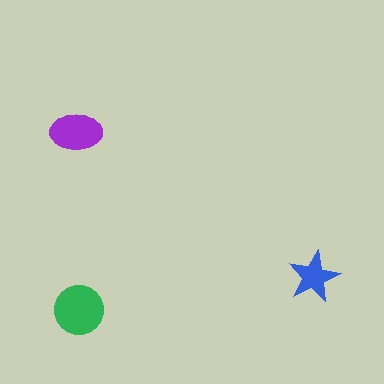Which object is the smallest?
The blue star.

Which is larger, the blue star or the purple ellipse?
The purple ellipse.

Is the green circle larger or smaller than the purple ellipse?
Larger.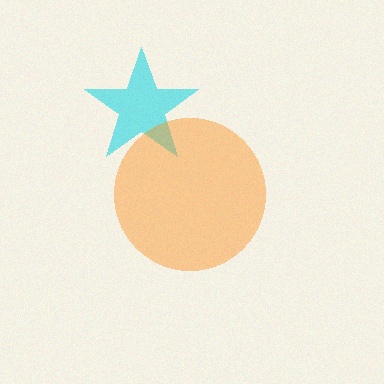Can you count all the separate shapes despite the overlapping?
Yes, there are 2 separate shapes.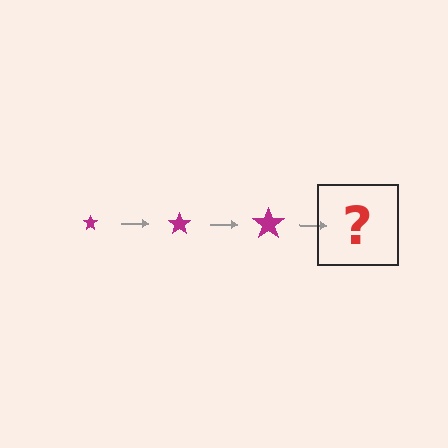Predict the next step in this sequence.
The next step is a magenta star, larger than the previous one.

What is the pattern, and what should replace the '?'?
The pattern is that the star gets progressively larger each step. The '?' should be a magenta star, larger than the previous one.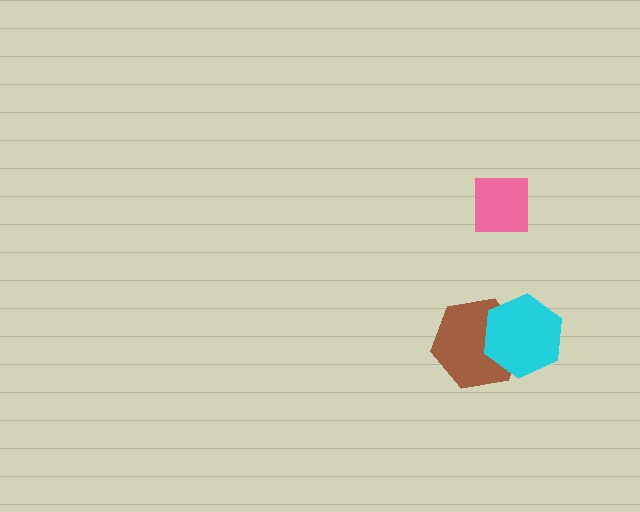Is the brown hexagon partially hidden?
Yes, it is partially covered by another shape.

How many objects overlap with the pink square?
0 objects overlap with the pink square.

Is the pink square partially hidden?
No, no other shape covers it.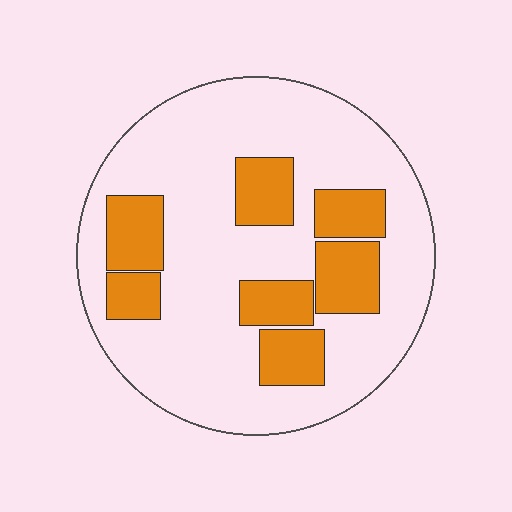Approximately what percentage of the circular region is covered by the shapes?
Approximately 25%.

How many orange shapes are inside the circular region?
7.